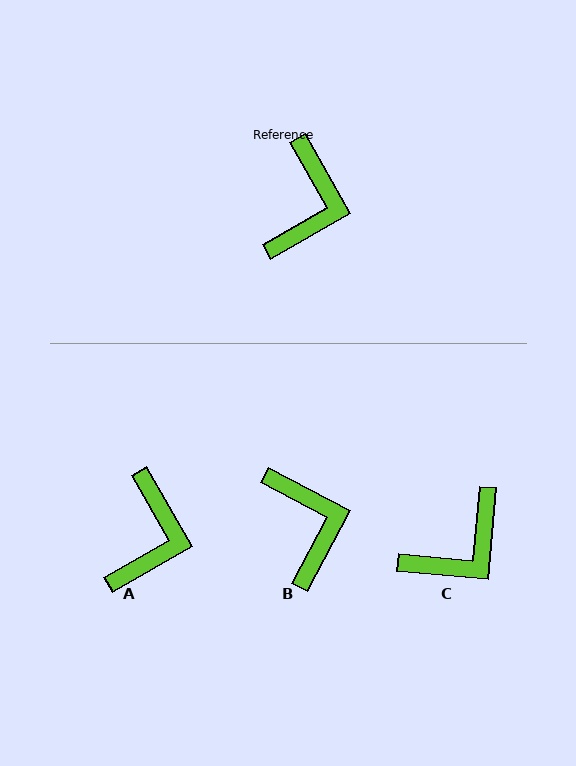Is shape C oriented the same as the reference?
No, it is off by about 35 degrees.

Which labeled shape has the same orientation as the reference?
A.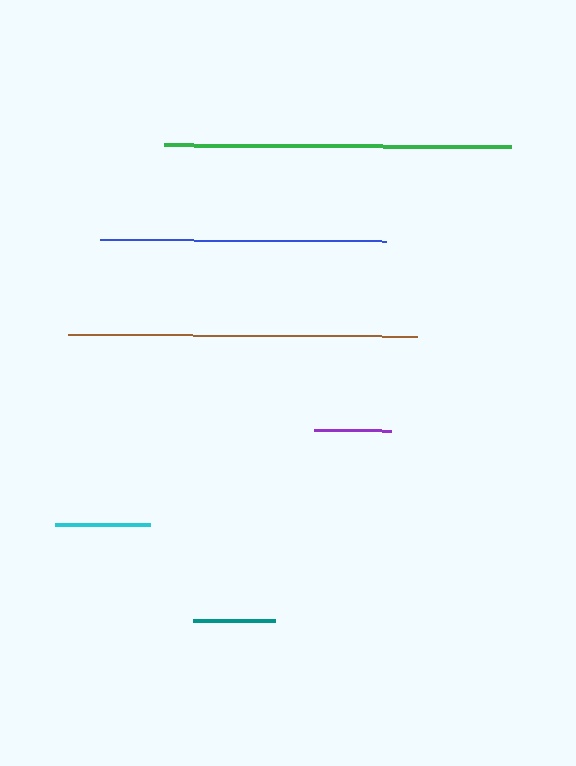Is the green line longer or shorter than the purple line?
The green line is longer than the purple line.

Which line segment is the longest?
The brown line is the longest at approximately 350 pixels.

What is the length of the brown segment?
The brown segment is approximately 350 pixels long.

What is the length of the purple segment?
The purple segment is approximately 77 pixels long.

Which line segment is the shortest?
The purple line is the shortest at approximately 77 pixels.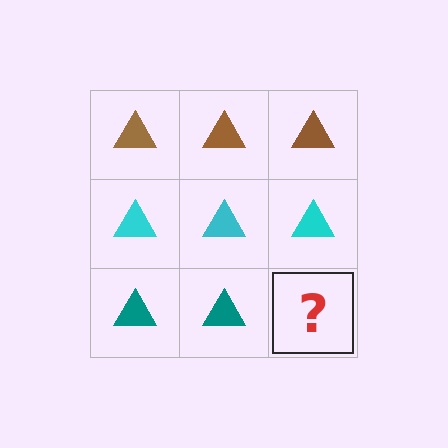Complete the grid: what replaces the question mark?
The question mark should be replaced with a teal triangle.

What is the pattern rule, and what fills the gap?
The rule is that each row has a consistent color. The gap should be filled with a teal triangle.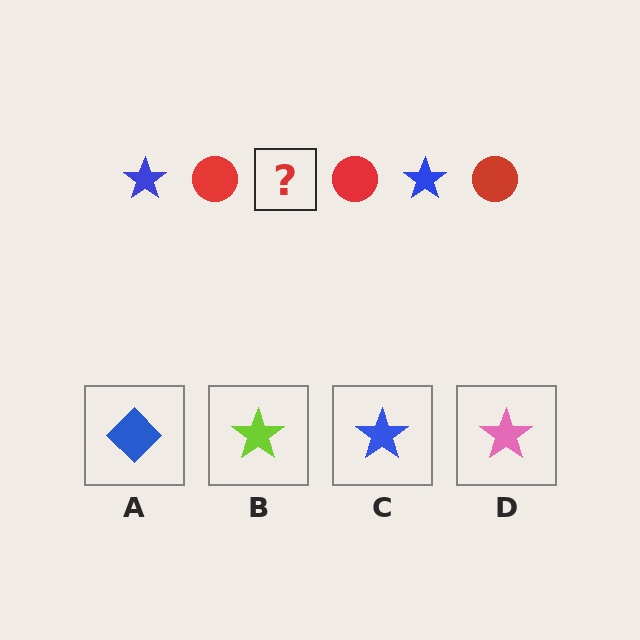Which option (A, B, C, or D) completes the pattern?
C.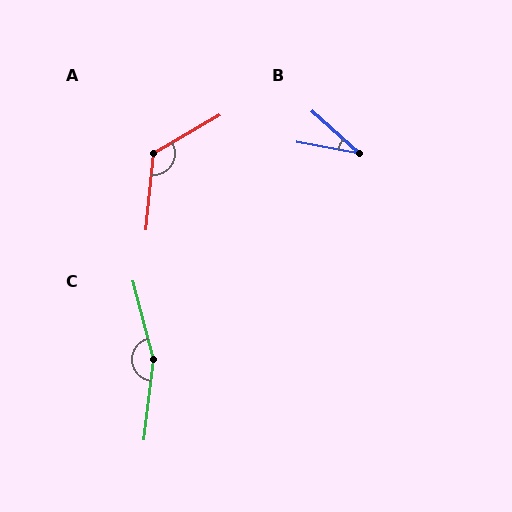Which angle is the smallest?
B, at approximately 31 degrees.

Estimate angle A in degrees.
Approximately 126 degrees.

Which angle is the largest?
C, at approximately 159 degrees.